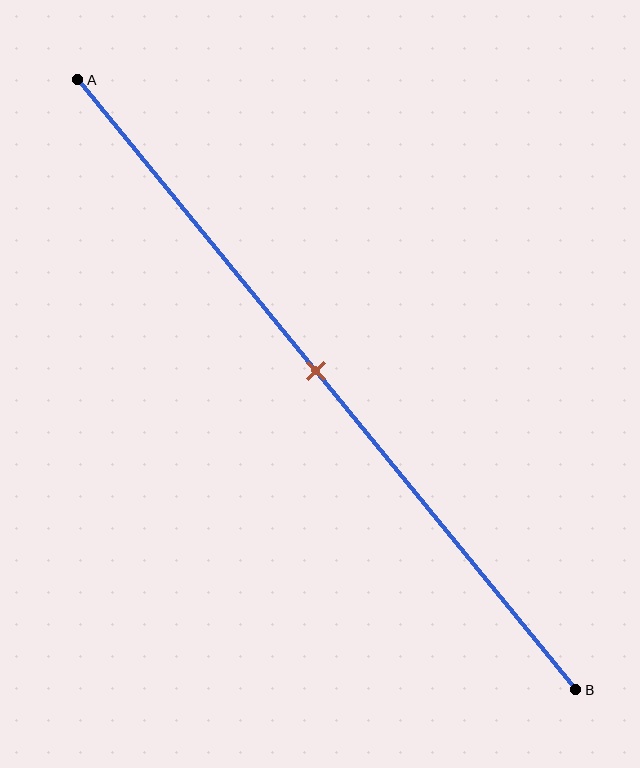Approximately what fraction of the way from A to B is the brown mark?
The brown mark is approximately 50% of the way from A to B.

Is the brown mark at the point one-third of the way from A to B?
No, the mark is at about 50% from A, not at the 33% one-third point.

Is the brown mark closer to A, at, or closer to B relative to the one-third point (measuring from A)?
The brown mark is closer to point B than the one-third point of segment AB.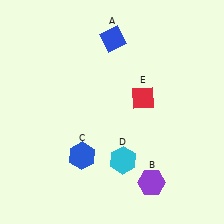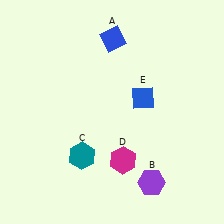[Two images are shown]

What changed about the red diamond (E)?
In Image 1, E is red. In Image 2, it changed to blue.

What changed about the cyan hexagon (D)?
In Image 1, D is cyan. In Image 2, it changed to magenta.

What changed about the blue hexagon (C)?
In Image 1, C is blue. In Image 2, it changed to teal.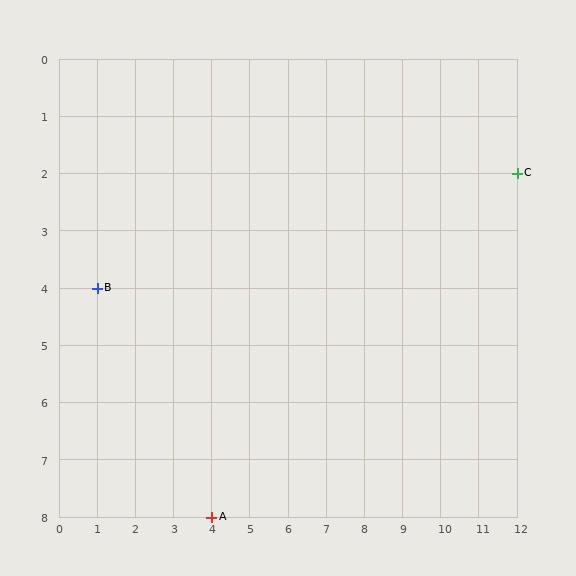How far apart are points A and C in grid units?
Points A and C are 8 columns and 6 rows apart (about 10.0 grid units diagonally).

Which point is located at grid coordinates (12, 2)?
Point C is at (12, 2).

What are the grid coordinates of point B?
Point B is at grid coordinates (1, 4).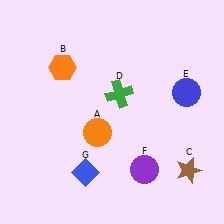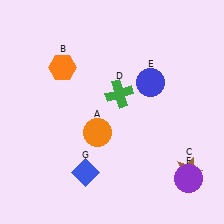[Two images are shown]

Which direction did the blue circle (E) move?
The blue circle (E) moved left.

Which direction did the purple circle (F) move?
The purple circle (F) moved right.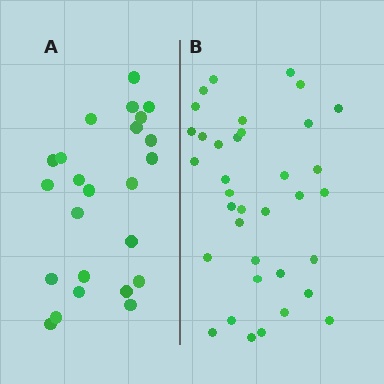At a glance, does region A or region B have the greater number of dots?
Region B (the right region) has more dots.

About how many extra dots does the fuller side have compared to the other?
Region B has roughly 12 or so more dots than region A.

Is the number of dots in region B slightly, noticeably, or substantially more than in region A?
Region B has substantially more. The ratio is roughly 1.5 to 1.